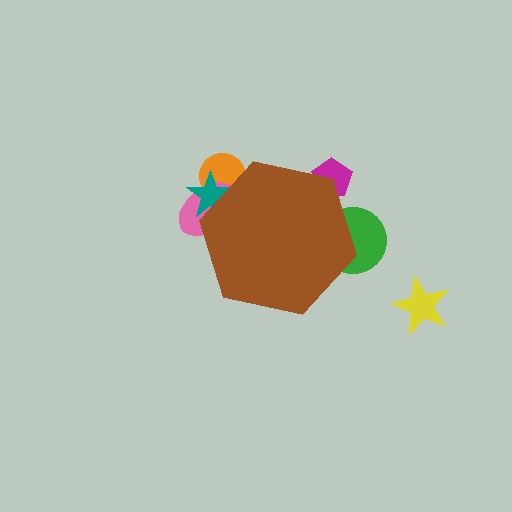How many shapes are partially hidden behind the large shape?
5 shapes are partially hidden.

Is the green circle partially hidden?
Yes, the green circle is partially hidden behind the brown hexagon.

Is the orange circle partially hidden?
Yes, the orange circle is partially hidden behind the brown hexagon.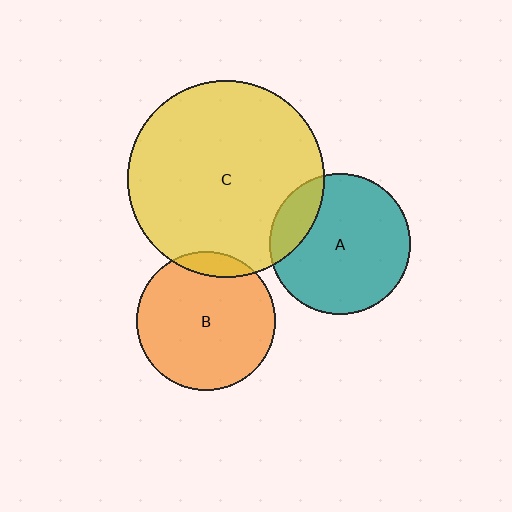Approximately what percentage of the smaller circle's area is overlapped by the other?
Approximately 15%.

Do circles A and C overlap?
Yes.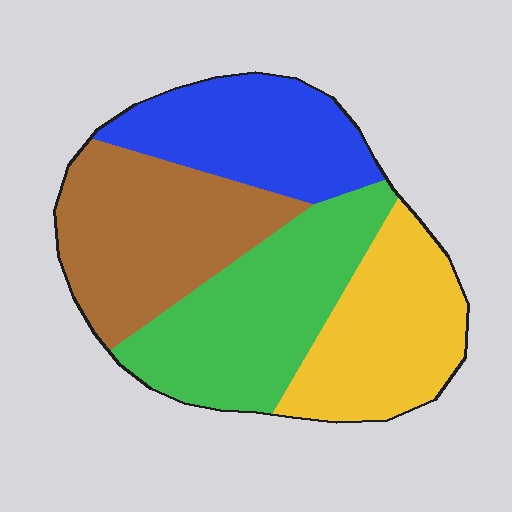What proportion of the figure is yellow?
Yellow takes up less than a quarter of the figure.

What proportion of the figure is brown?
Brown covers 27% of the figure.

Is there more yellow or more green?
Green.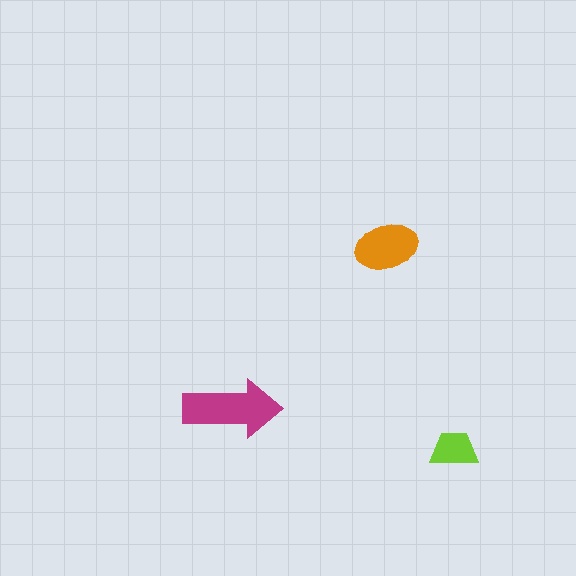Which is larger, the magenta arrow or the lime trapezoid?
The magenta arrow.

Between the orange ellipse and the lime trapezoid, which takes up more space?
The orange ellipse.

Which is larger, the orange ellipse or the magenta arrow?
The magenta arrow.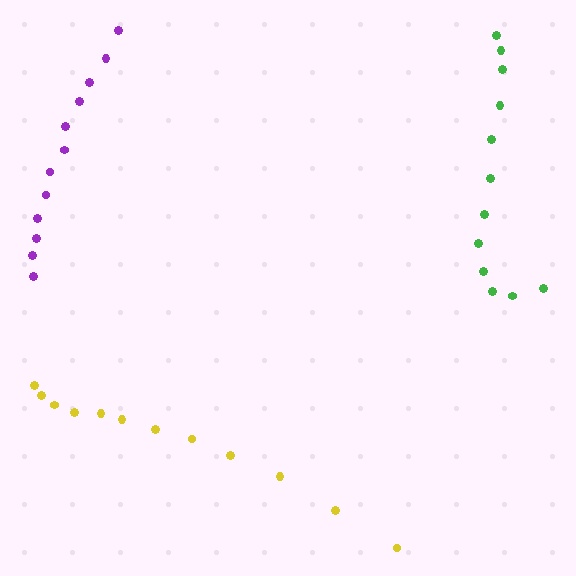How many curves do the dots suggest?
There are 3 distinct paths.